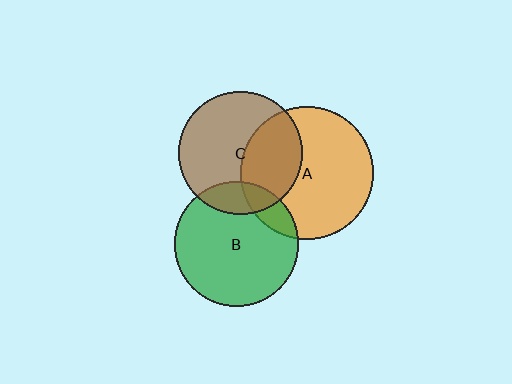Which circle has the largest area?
Circle A (orange).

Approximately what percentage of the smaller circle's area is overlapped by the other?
Approximately 15%.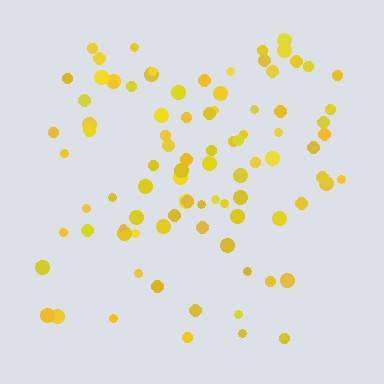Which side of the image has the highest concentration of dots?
The top.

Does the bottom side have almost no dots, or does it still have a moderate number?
Still a moderate number, just noticeably fewer than the top.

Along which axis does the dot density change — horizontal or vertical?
Vertical.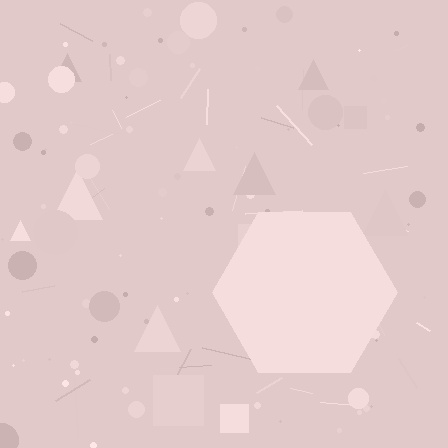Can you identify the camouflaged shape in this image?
The camouflaged shape is a hexagon.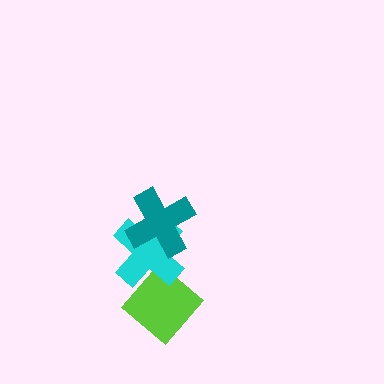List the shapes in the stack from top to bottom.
From top to bottom: the teal cross, the cyan cross, the lime diamond.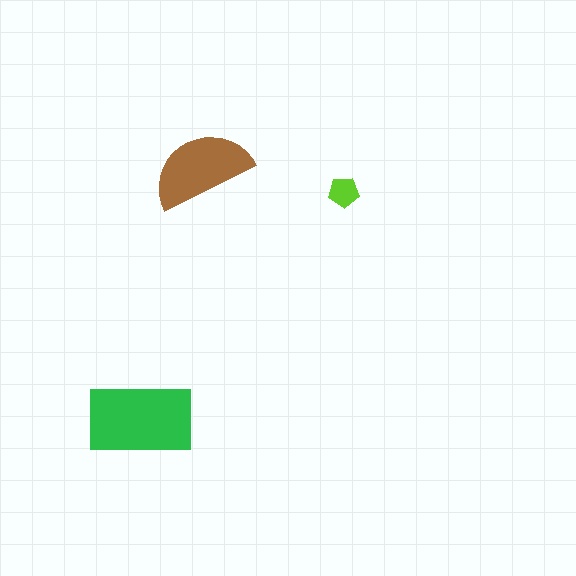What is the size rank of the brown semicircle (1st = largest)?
2nd.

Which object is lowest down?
The green rectangle is bottommost.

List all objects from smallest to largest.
The lime pentagon, the brown semicircle, the green rectangle.